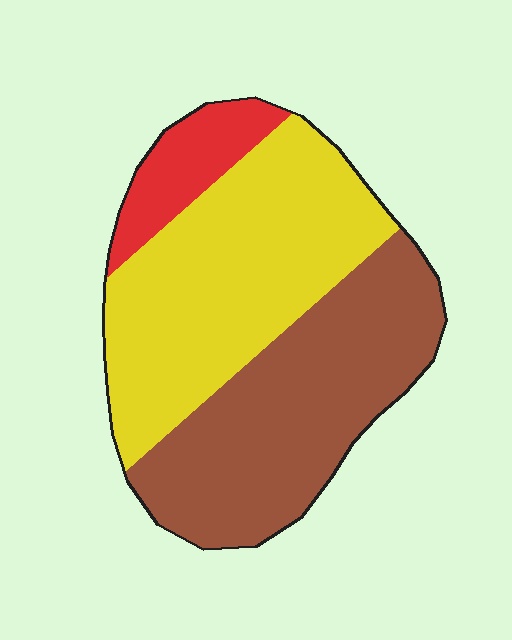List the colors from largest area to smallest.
From largest to smallest: yellow, brown, red.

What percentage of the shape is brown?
Brown covers around 45% of the shape.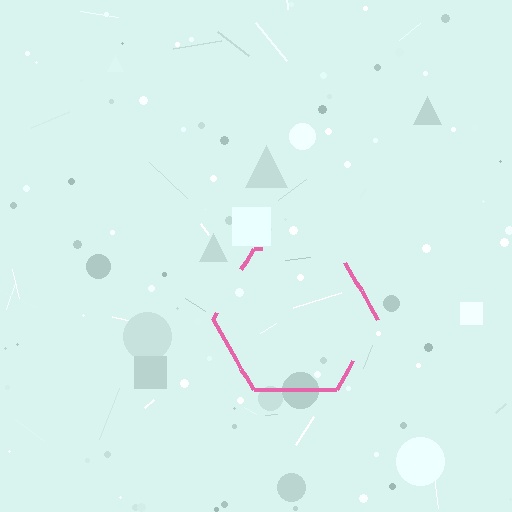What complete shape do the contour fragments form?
The contour fragments form a hexagon.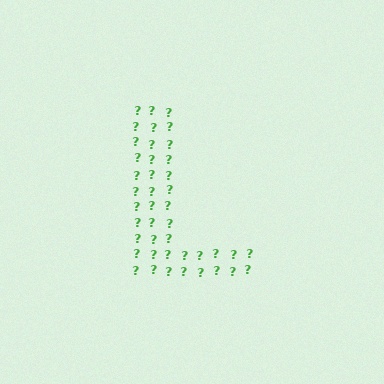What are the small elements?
The small elements are question marks.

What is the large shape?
The large shape is the letter L.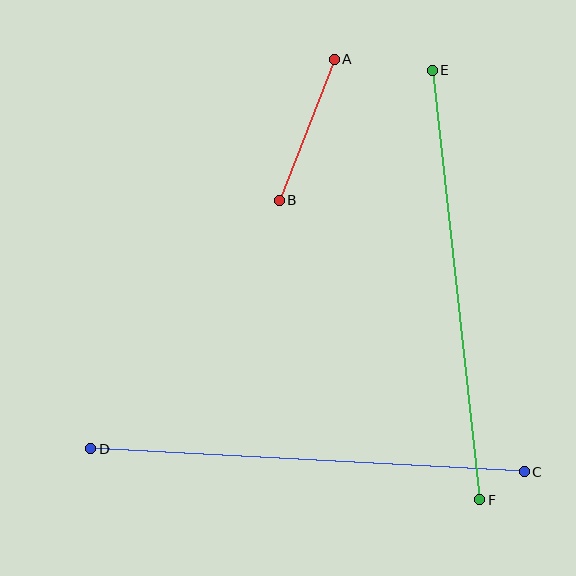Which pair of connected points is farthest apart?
Points C and D are farthest apart.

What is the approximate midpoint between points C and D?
The midpoint is at approximately (308, 460) pixels.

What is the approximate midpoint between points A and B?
The midpoint is at approximately (307, 130) pixels.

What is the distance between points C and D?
The distance is approximately 434 pixels.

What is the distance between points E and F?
The distance is approximately 432 pixels.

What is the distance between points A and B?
The distance is approximately 151 pixels.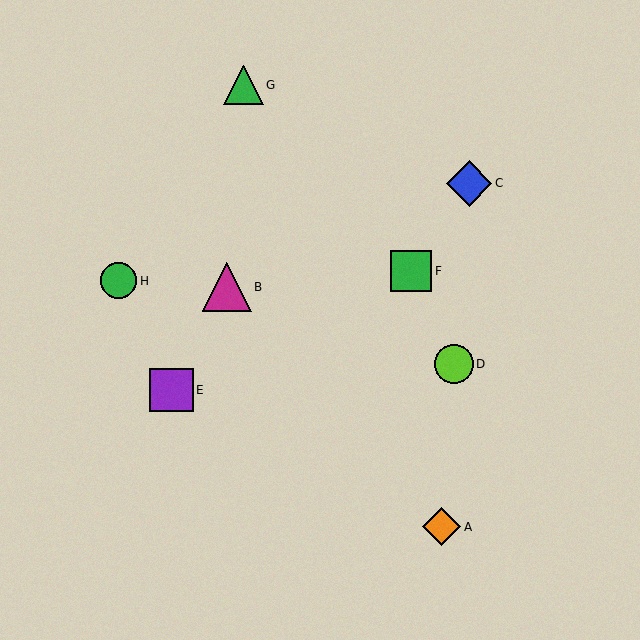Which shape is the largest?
The magenta triangle (labeled B) is the largest.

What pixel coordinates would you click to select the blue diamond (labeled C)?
Click at (469, 183) to select the blue diamond C.